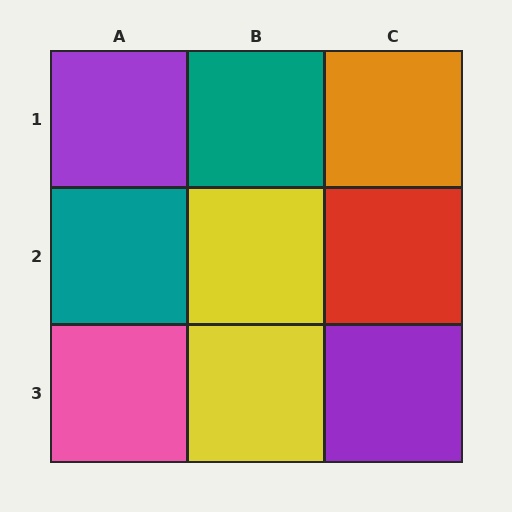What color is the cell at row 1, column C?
Orange.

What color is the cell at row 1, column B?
Teal.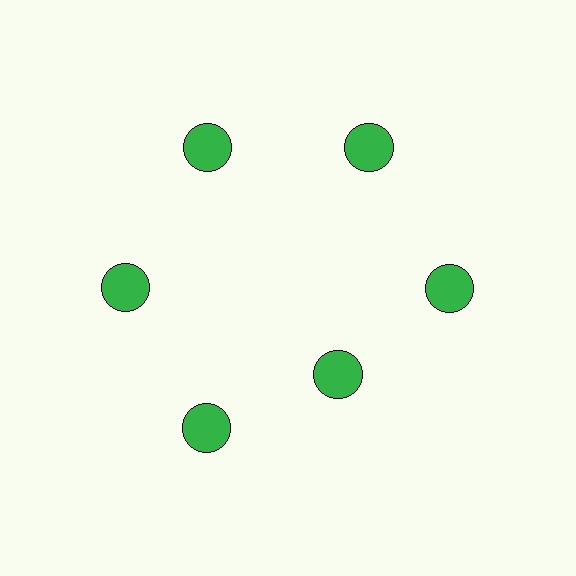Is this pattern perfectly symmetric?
No. The 6 green circles are arranged in a ring, but one element near the 5 o'clock position is pulled inward toward the center, breaking the 6-fold rotational symmetry.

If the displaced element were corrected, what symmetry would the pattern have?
It would have 6-fold rotational symmetry — the pattern would map onto itself every 60 degrees.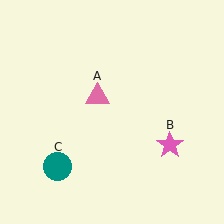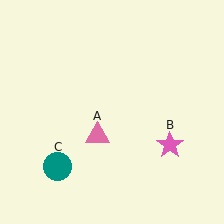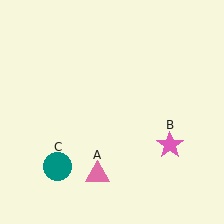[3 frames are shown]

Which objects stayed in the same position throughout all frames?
Pink star (object B) and teal circle (object C) remained stationary.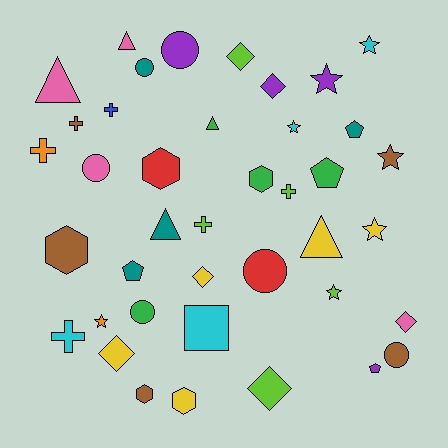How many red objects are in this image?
There are 2 red objects.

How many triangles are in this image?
There are 5 triangles.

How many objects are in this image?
There are 40 objects.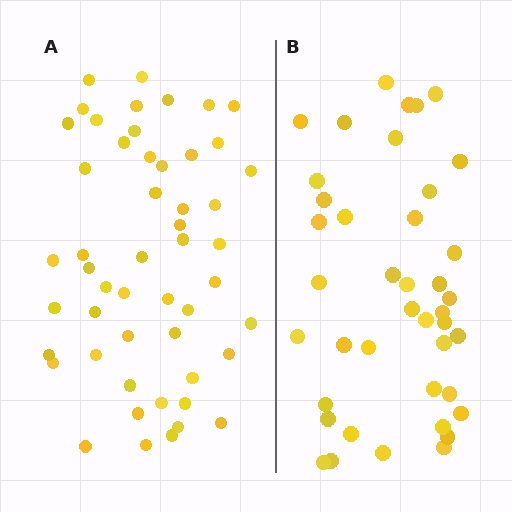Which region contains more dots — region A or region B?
Region A (the left region) has more dots.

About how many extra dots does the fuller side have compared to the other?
Region A has roughly 10 or so more dots than region B.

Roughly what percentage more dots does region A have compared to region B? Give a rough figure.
About 25% more.